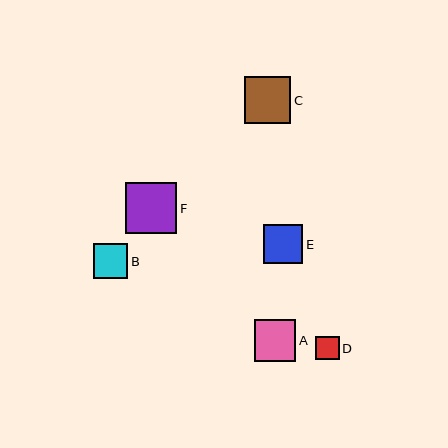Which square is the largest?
Square F is the largest with a size of approximately 51 pixels.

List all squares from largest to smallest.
From largest to smallest: F, C, A, E, B, D.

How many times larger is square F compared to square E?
Square F is approximately 1.3 times the size of square E.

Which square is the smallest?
Square D is the smallest with a size of approximately 23 pixels.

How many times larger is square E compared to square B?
Square E is approximately 1.1 times the size of square B.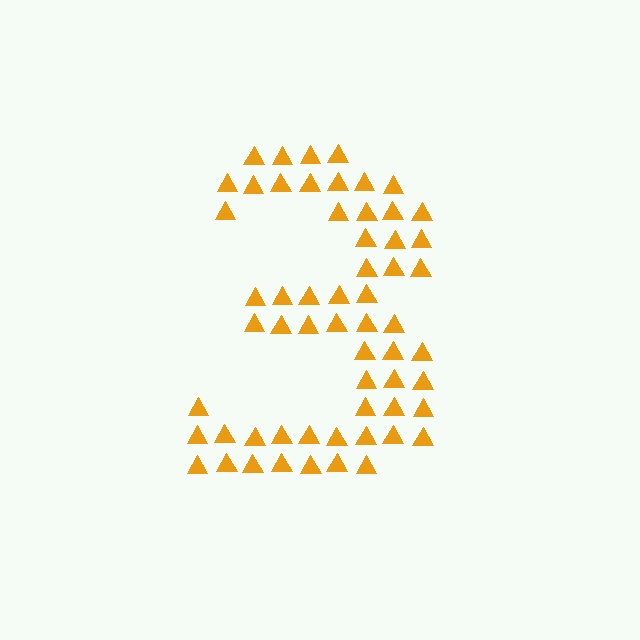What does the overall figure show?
The overall figure shows the digit 3.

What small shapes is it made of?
It is made of small triangles.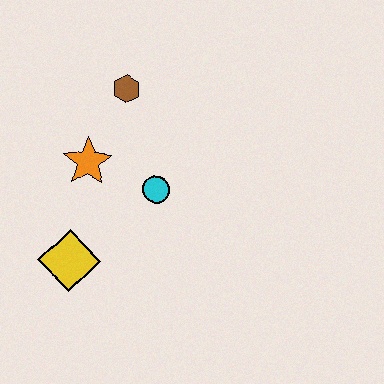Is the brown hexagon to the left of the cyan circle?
Yes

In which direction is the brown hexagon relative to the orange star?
The brown hexagon is above the orange star.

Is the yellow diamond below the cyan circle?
Yes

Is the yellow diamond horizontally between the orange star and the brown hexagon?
No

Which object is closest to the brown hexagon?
The orange star is closest to the brown hexagon.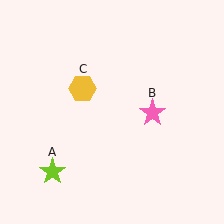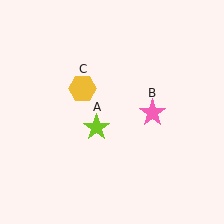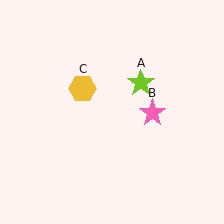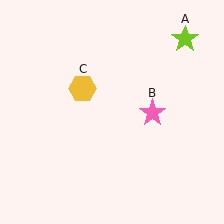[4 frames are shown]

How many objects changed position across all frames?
1 object changed position: lime star (object A).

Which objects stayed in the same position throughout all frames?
Pink star (object B) and yellow hexagon (object C) remained stationary.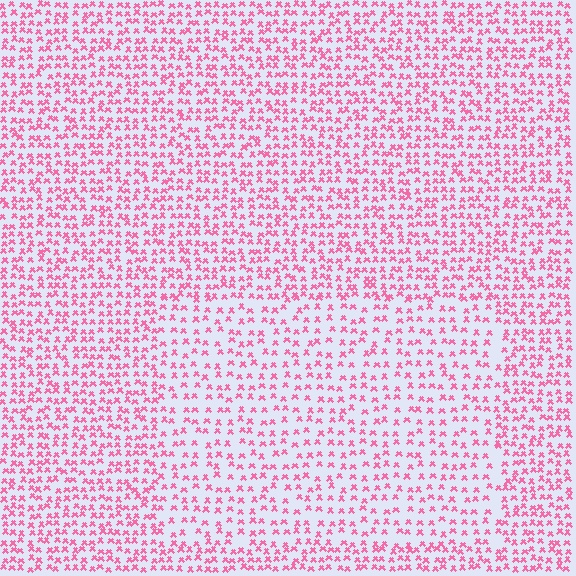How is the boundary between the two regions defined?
The boundary is defined by a change in element density (approximately 1.6x ratio). All elements are the same color, size, and shape.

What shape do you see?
I see a rectangle.